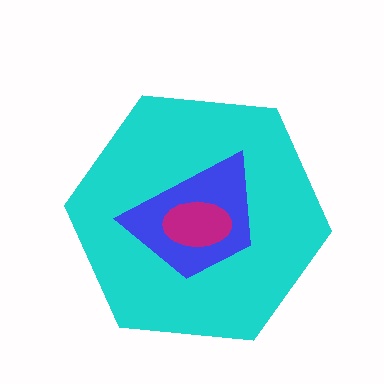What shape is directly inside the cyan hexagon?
The blue trapezoid.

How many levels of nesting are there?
3.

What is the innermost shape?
The magenta ellipse.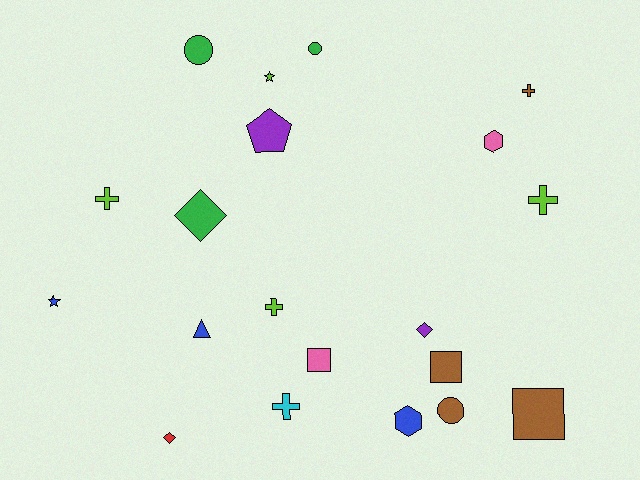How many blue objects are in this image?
There are 3 blue objects.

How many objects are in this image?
There are 20 objects.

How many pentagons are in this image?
There is 1 pentagon.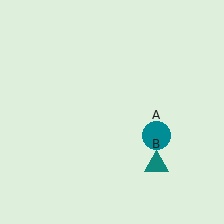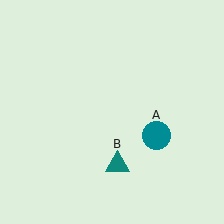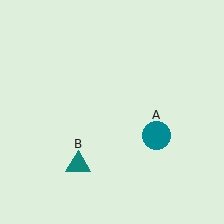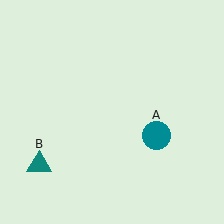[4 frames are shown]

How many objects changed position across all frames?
1 object changed position: teal triangle (object B).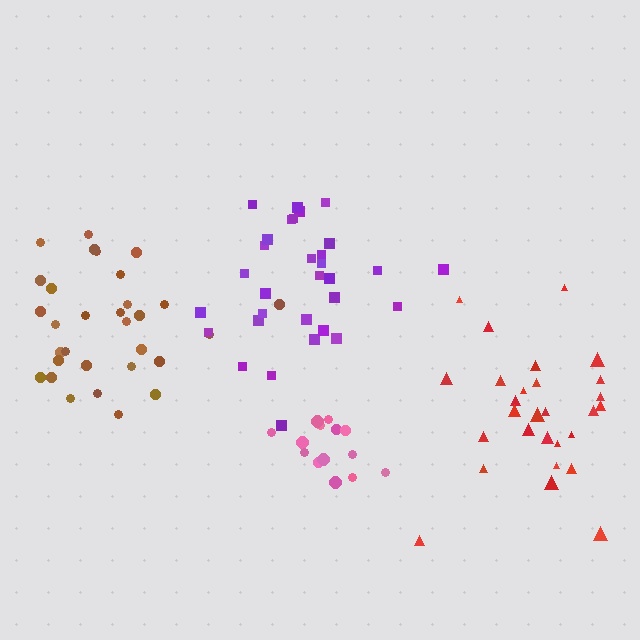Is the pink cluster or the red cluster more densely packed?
Pink.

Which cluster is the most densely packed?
Brown.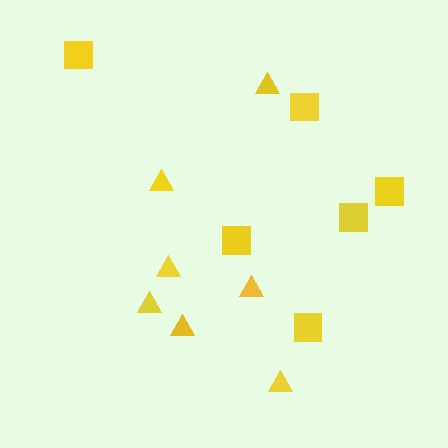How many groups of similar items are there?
There are 2 groups: one group of triangles (7) and one group of squares (6).